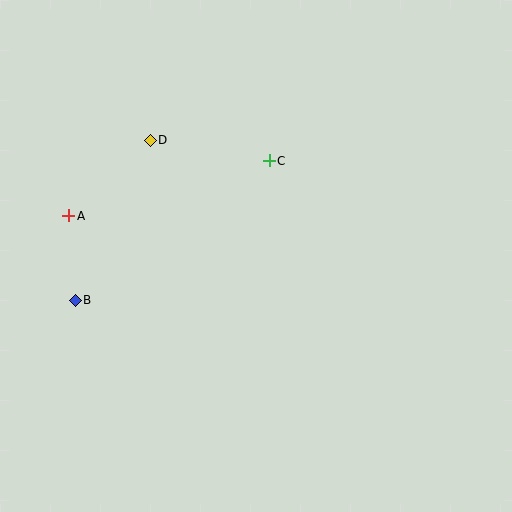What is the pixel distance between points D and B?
The distance between D and B is 177 pixels.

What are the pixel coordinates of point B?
Point B is at (75, 300).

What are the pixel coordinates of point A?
Point A is at (69, 216).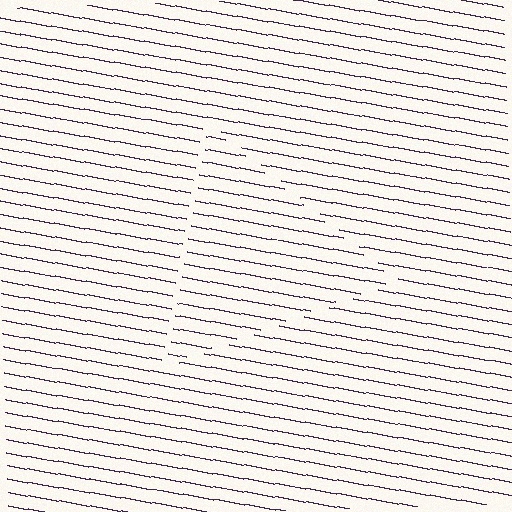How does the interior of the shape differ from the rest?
The interior of the shape contains the same grating, shifted by half a period — the contour is defined by the phase discontinuity where line-ends from the inner and outer gratings abut.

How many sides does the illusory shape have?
3 sides — the line-ends trace a triangle.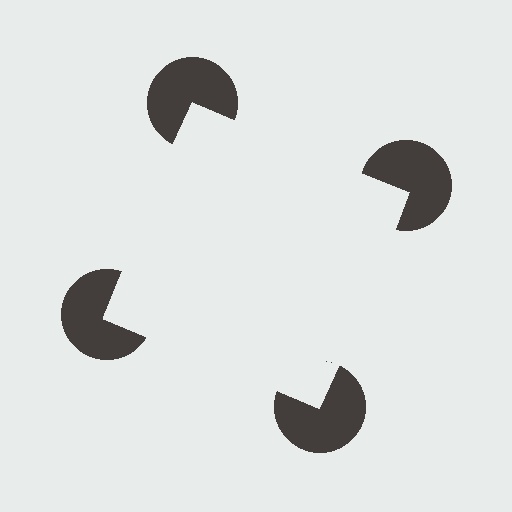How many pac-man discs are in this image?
There are 4 — one at each vertex of the illusory square.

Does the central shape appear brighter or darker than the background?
It typically appears slightly brighter than the background, even though no actual brightness change is drawn.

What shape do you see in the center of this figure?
An illusory square — its edges are inferred from the aligned wedge cuts in the pac-man discs, not physically drawn.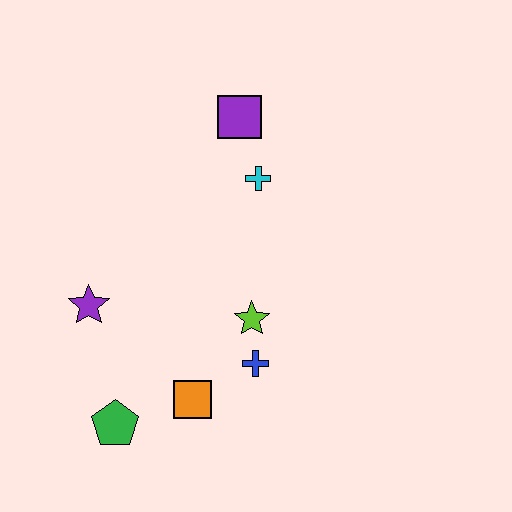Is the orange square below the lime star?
Yes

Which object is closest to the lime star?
The blue cross is closest to the lime star.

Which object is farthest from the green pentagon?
The purple square is farthest from the green pentagon.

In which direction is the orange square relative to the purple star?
The orange square is to the right of the purple star.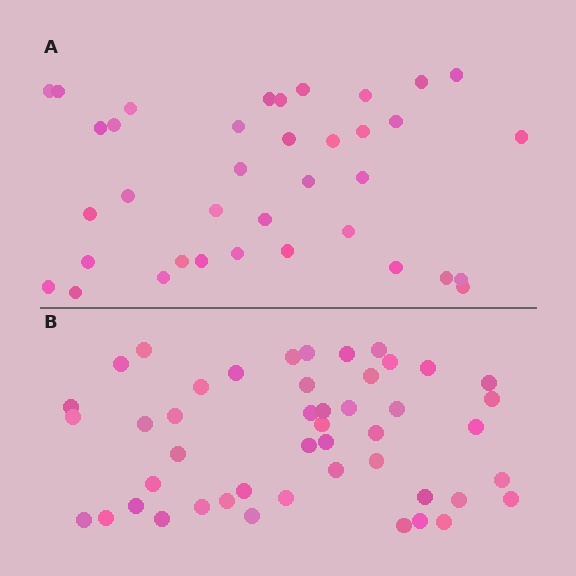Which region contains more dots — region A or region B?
Region B (the bottom region) has more dots.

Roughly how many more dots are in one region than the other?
Region B has roughly 10 or so more dots than region A.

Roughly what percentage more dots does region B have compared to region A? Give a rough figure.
About 25% more.